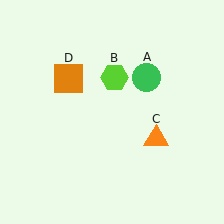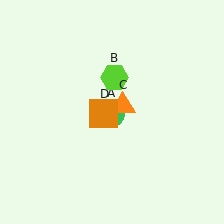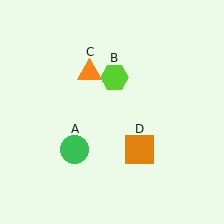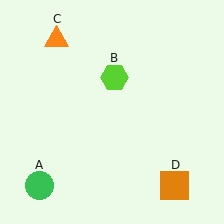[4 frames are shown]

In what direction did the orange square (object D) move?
The orange square (object D) moved down and to the right.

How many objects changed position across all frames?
3 objects changed position: green circle (object A), orange triangle (object C), orange square (object D).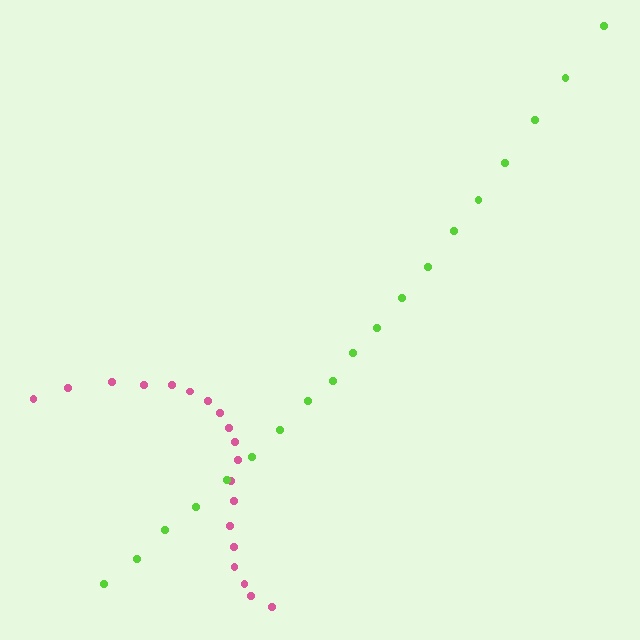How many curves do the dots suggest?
There are 2 distinct paths.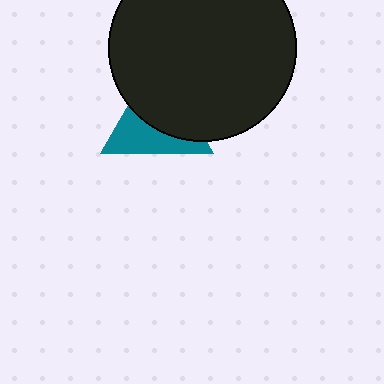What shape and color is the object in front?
The object in front is a black circle.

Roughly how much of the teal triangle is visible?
A small part of it is visible (roughly 44%).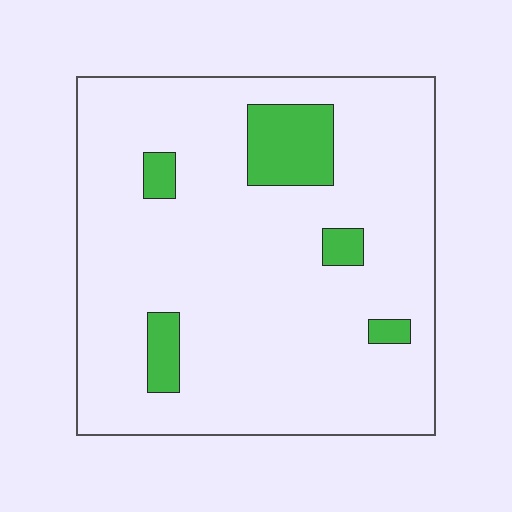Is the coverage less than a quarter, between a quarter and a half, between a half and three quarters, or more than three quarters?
Less than a quarter.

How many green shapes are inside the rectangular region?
5.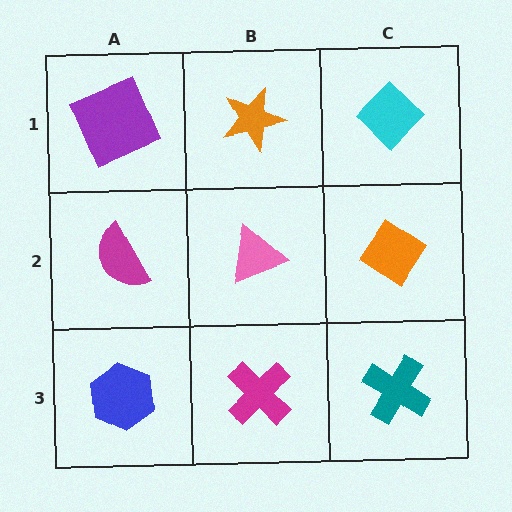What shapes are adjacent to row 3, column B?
A pink triangle (row 2, column B), a blue hexagon (row 3, column A), a teal cross (row 3, column C).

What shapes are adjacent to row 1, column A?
A magenta semicircle (row 2, column A), an orange star (row 1, column B).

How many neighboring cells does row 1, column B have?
3.